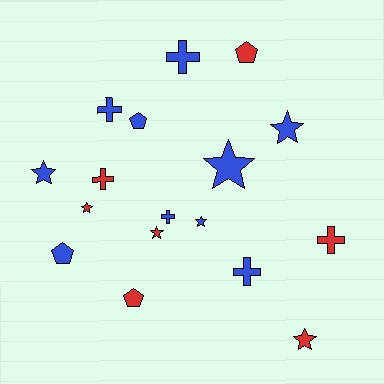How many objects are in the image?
There are 17 objects.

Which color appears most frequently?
Blue, with 10 objects.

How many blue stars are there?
There are 4 blue stars.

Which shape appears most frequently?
Star, with 7 objects.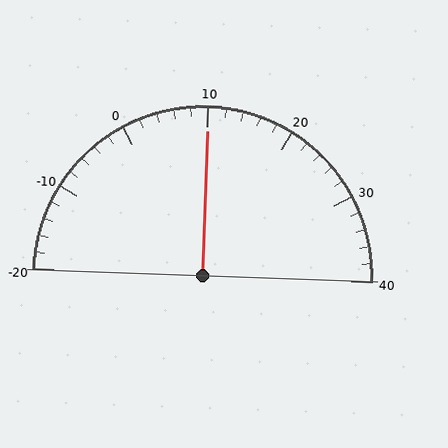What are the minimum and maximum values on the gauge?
The gauge ranges from -20 to 40.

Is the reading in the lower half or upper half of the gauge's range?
The reading is in the upper half of the range (-20 to 40).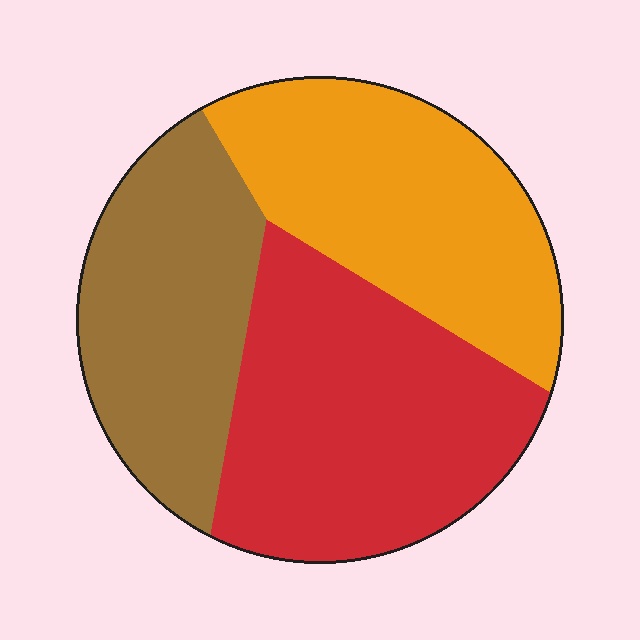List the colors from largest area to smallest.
From largest to smallest: red, orange, brown.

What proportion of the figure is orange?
Orange covers roughly 35% of the figure.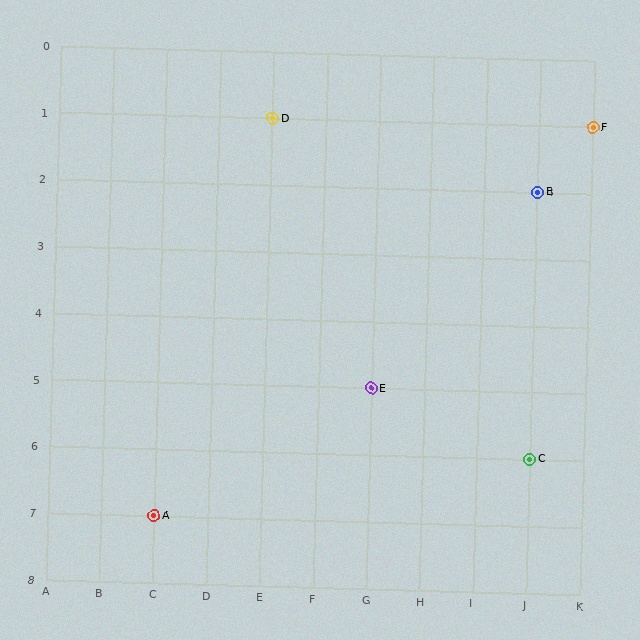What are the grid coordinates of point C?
Point C is at grid coordinates (J, 6).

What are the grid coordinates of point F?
Point F is at grid coordinates (K, 1).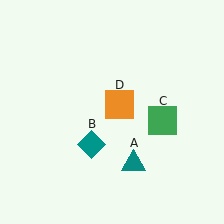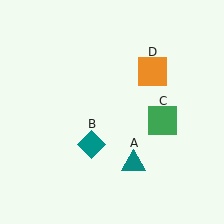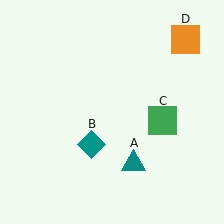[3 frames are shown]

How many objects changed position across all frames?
1 object changed position: orange square (object D).